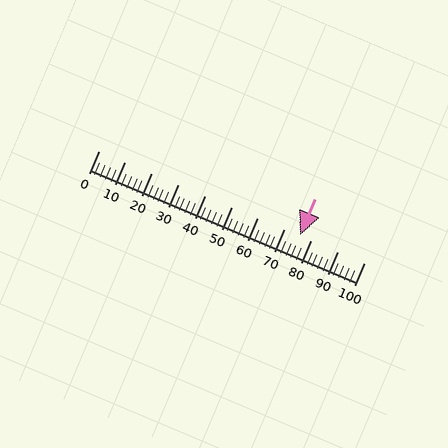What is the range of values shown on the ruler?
The ruler shows values from 0 to 100.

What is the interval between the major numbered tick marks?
The major tick marks are spaced 10 units apart.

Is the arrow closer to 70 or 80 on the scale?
The arrow is closer to 80.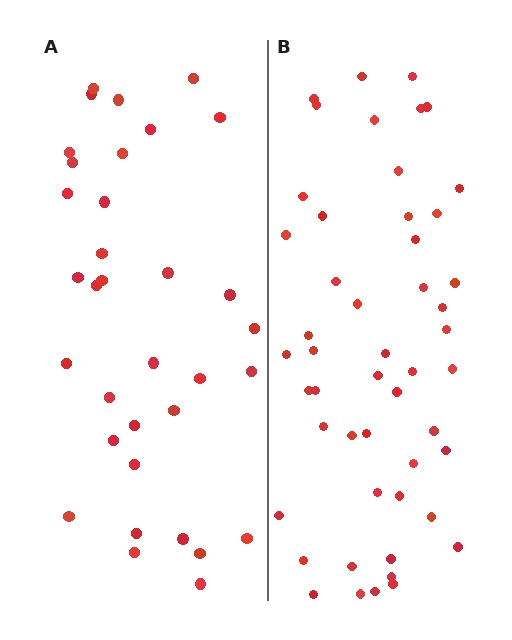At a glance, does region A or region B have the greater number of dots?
Region B (the right region) has more dots.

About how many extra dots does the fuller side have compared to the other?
Region B has approximately 15 more dots than region A.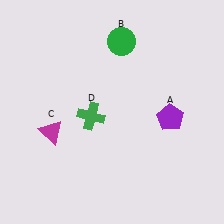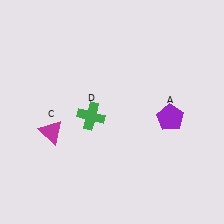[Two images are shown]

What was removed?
The green circle (B) was removed in Image 2.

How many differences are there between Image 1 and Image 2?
There is 1 difference between the two images.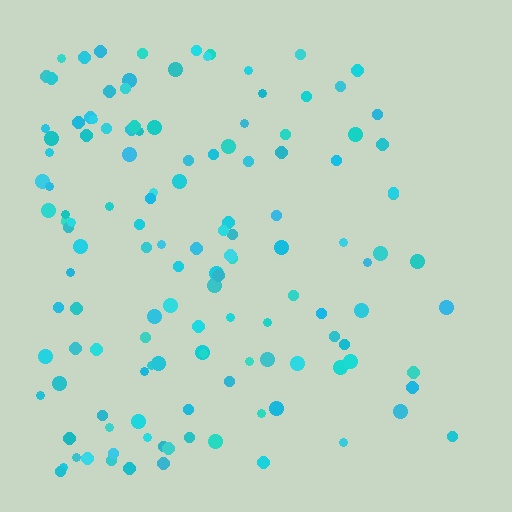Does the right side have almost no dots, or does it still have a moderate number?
Still a moderate number, just noticeably fewer than the left.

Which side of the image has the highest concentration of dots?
The left.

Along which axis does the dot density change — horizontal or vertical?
Horizontal.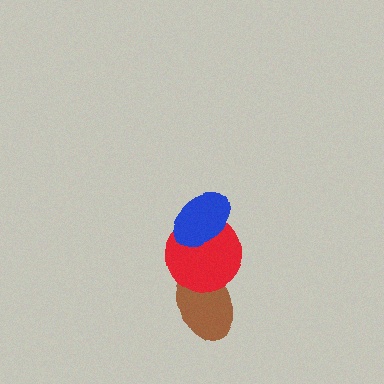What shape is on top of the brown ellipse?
The red circle is on top of the brown ellipse.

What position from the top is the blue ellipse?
The blue ellipse is 1st from the top.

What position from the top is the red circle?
The red circle is 2nd from the top.